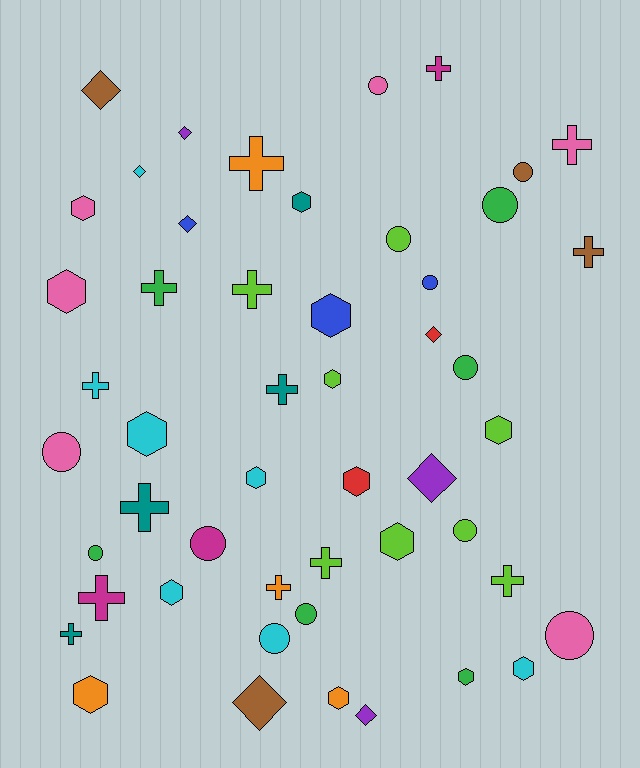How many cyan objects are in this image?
There are 7 cyan objects.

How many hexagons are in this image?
There are 15 hexagons.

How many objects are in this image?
There are 50 objects.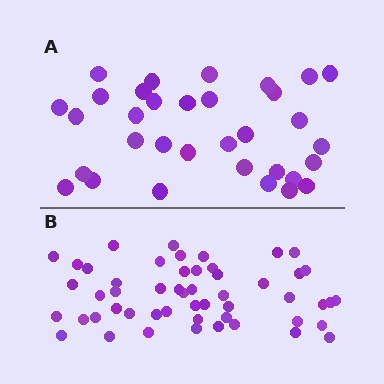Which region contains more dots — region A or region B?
Region B (the bottom region) has more dots.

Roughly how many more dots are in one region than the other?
Region B has approximately 20 more dots than region A.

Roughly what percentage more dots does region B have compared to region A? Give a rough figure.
About 60% more.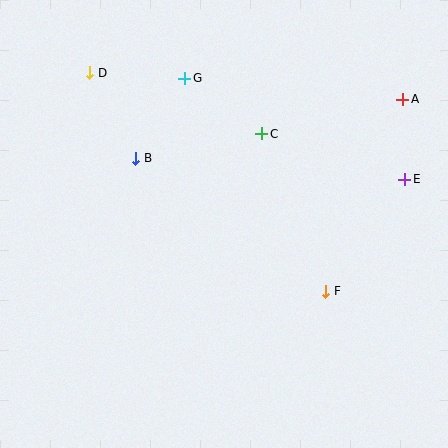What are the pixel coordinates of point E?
Point E is at (405, 179).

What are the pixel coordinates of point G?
Point G is at (185, 78).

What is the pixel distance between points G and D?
The distance between G and D is 95 pixels.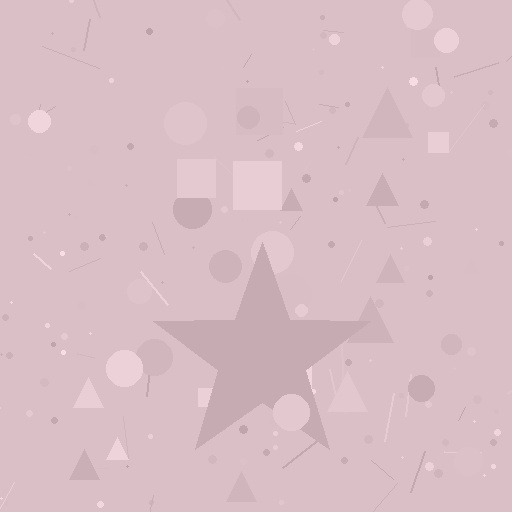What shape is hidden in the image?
A star is hidden in the image.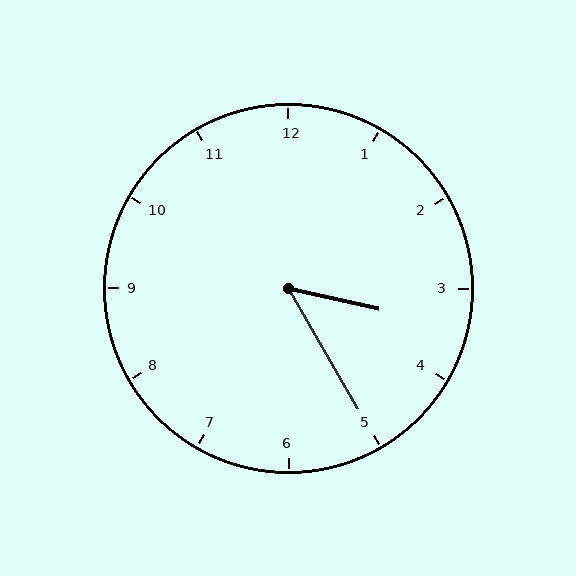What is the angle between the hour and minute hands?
Approximately 48 degrees.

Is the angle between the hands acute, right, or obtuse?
It is acute.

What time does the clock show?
3:25.